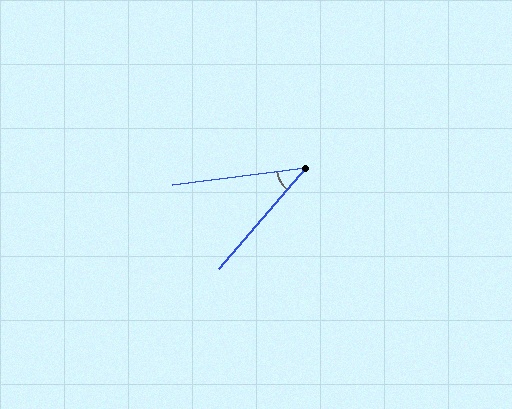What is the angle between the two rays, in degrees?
Approximately 42 degrees.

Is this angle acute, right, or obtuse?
It is acute.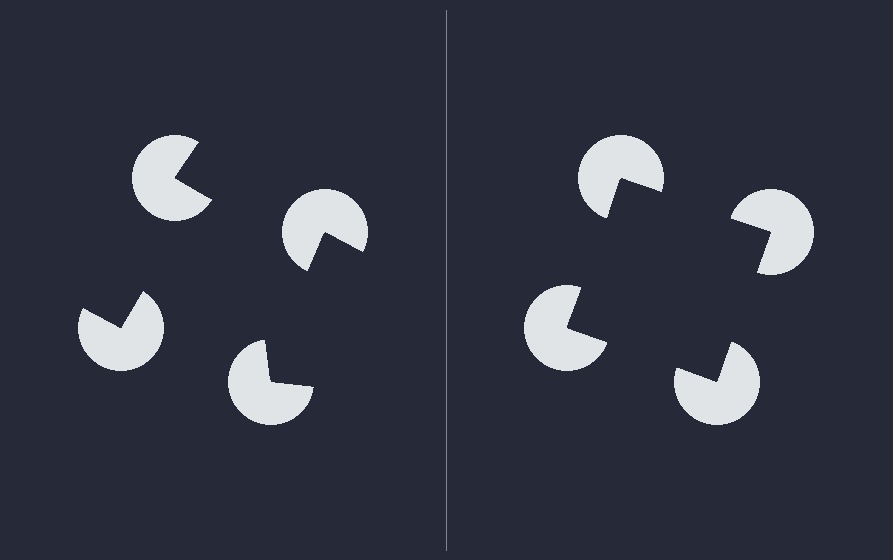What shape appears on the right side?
An illusory square.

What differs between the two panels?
The pac-man discs are positioned identically on both sides; only the wedge orientations differ. On the right they align to a square; on the left they are misaligned.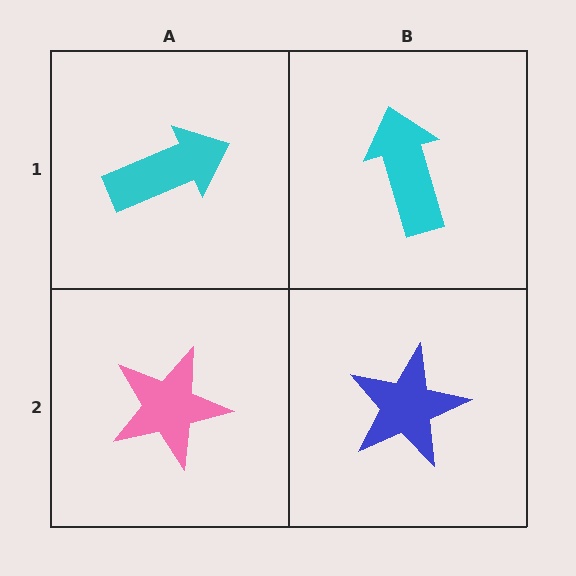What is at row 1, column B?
A cyan arrow.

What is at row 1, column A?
A cyan arrow.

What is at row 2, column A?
A pink star.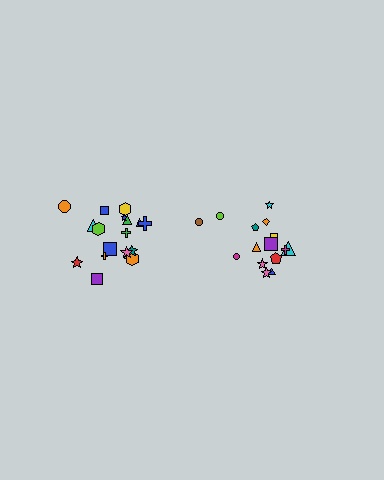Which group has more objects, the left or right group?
The left group.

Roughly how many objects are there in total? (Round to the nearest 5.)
Roughly 35 objects in total.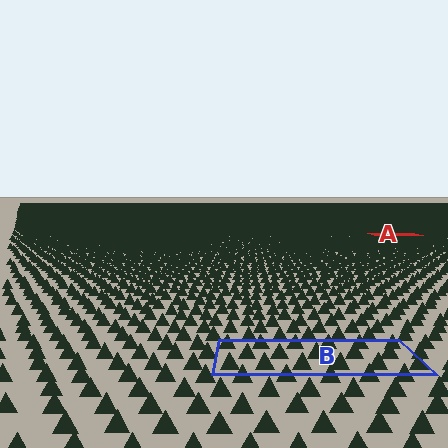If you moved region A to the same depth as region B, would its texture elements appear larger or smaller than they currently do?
They would appear larger. At a closer depth, the same texture elements are projected at a bigger on-screen size.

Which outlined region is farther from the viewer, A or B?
Region A is farther from the viewer — the texture elements inside it appear smaller and more densely packed.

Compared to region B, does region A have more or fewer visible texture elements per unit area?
Region A has more texture elements per unit area — they are packed more densely because it is farther away.